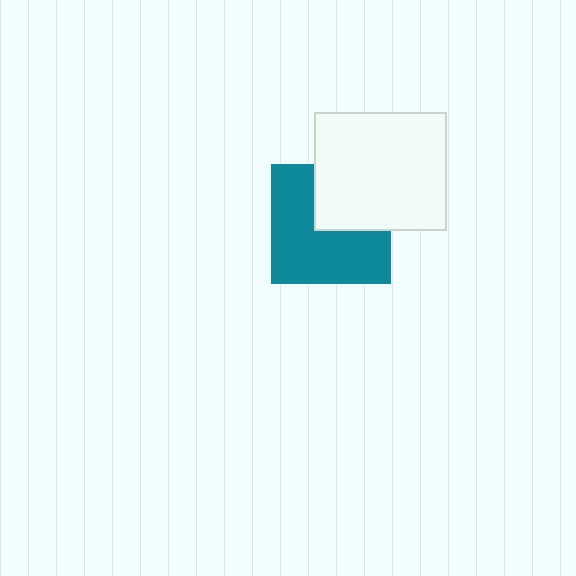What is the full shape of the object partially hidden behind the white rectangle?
The partially hidden object is a teal square.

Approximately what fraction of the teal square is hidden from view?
Roughly 37% of the teal square is hidden behind the white rectangle.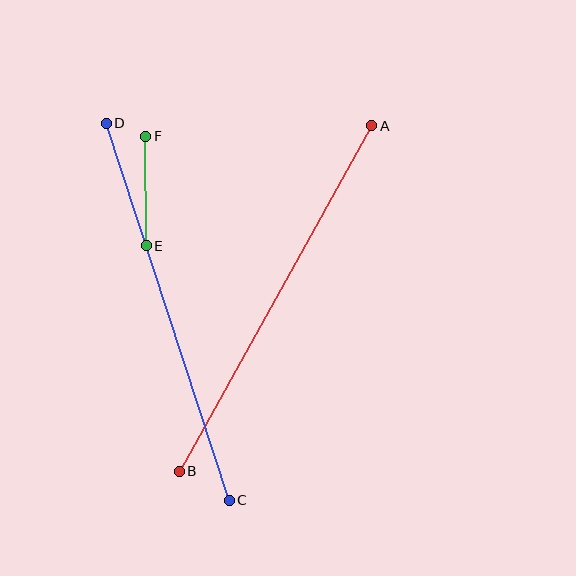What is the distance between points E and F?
The distance is approximately 109 pixels.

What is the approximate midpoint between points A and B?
The midpoint is at approximately (275, 299) pixels.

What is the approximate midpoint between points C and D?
The midpoint is at approximately (168, 312) pixels.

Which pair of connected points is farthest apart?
Points C and D are farthest apart.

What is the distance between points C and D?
The distance is approximately 397 pixels.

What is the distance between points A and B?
The distance is approximately 395 pixels.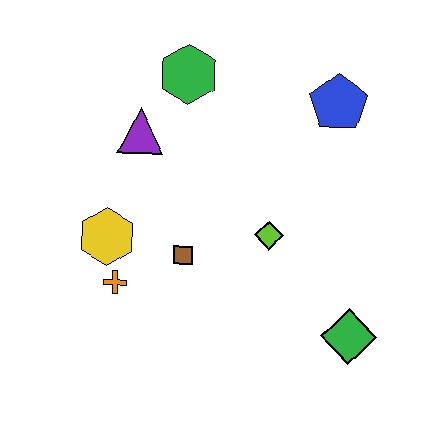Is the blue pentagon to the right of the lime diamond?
Yes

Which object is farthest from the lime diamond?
The green hexagon is farthest from the lime diamond.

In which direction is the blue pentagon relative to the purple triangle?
The blue pentagon is to the right of the purple triangle.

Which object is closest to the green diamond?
The lime diamond is closest to the green diamond.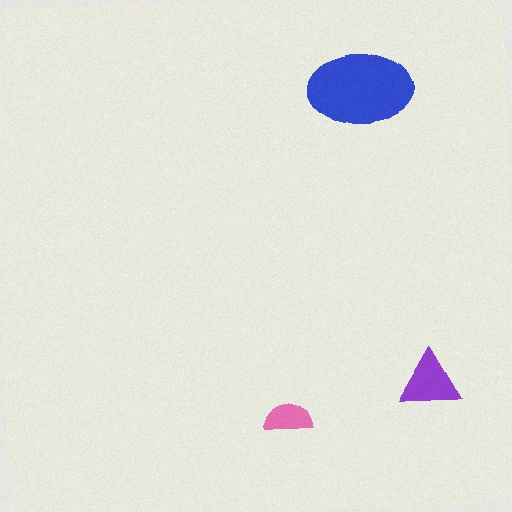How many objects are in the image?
There are 3 objects in the image.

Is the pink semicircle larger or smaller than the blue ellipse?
Smaller.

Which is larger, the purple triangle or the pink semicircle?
The purple triangle.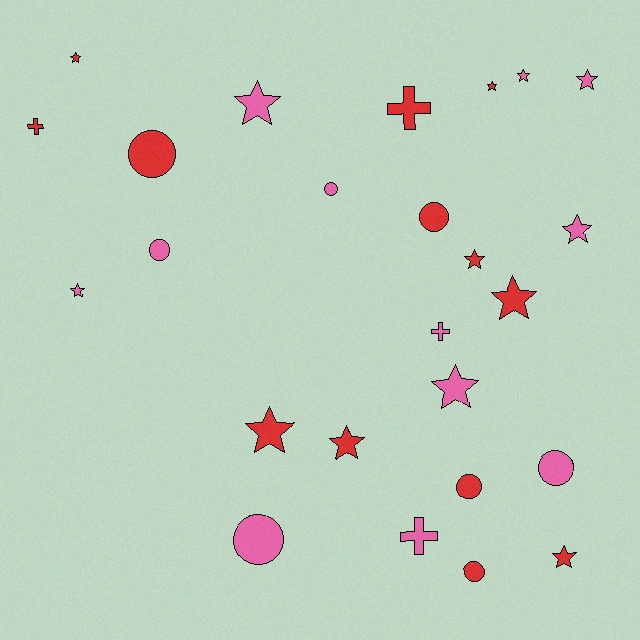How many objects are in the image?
There are 25 objects.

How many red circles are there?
There are 4 red circles.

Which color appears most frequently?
Red, with 13 objects.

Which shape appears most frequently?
Star, with 13 objects.